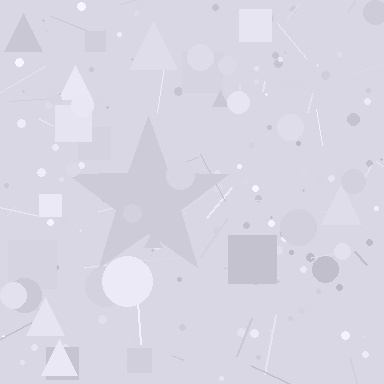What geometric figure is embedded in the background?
A star is embedded in the background.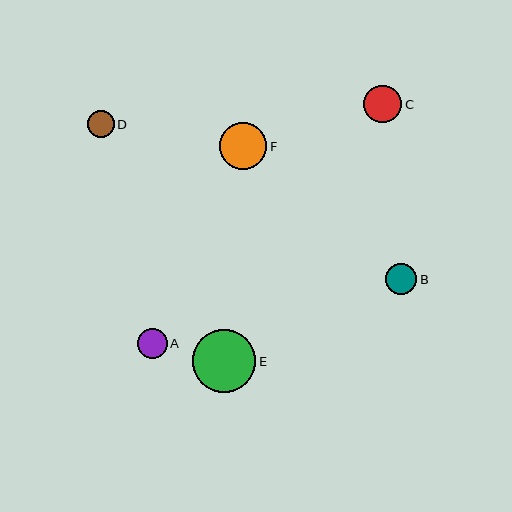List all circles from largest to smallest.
From largest to smallest: E, F, C, B, A, D.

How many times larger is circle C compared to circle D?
Circle C is approximately 1.4 times the size of circle D.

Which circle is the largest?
Circle E is the largest with a size of approximately 63 pixels.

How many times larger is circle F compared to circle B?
Circle F is approximately 1.5 times the size of circle B.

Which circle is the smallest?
Circle D is the smallest with a size of approximately 27 pixels.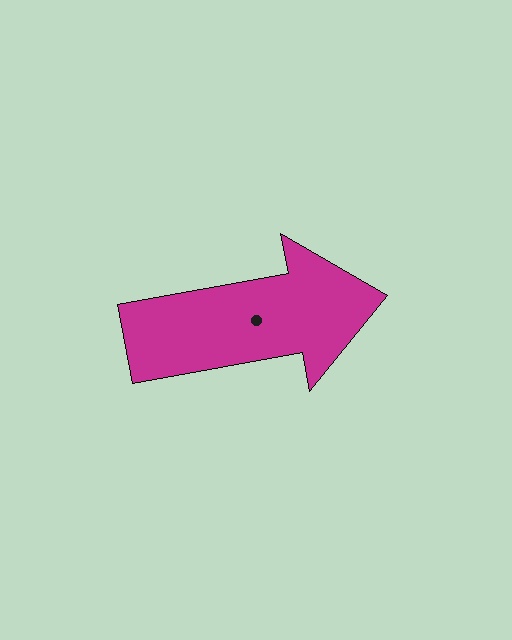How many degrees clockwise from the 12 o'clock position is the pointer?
Approximately 79 degrees.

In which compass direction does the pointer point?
East.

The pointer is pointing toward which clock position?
Roughly 3 o'clock.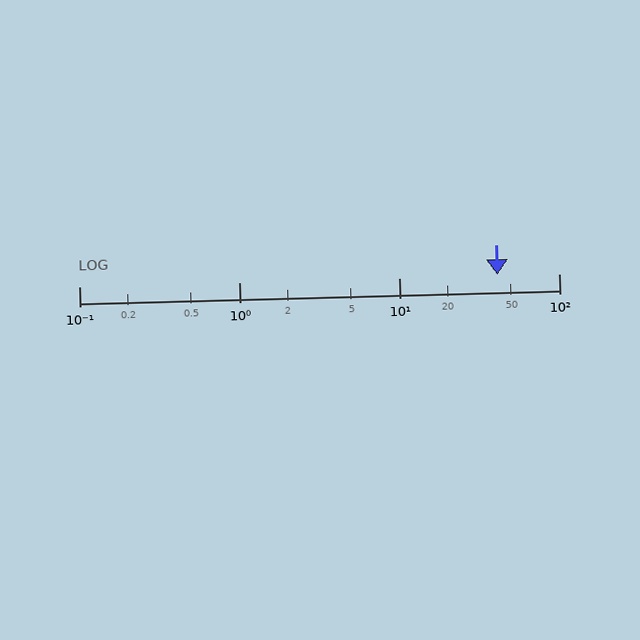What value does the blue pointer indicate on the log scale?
The pointer indicates approximately 41.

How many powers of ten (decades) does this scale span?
The scale spans 3 decades, from 0.1 to 100.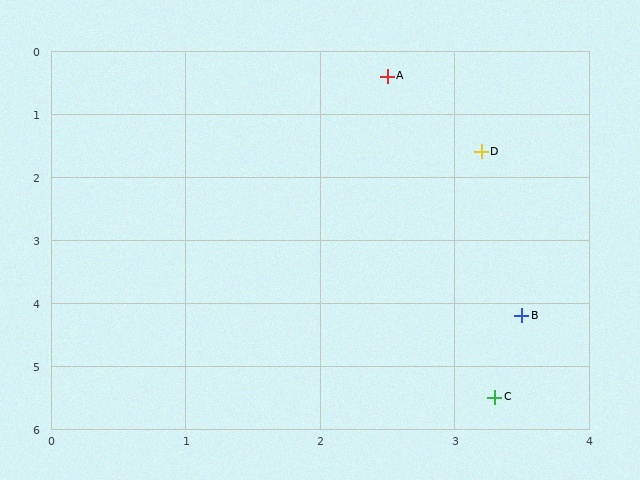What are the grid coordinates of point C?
Point C is at approximately (3.3, 5.5).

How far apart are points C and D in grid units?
Points C and D are about 3.9 grid units apart.